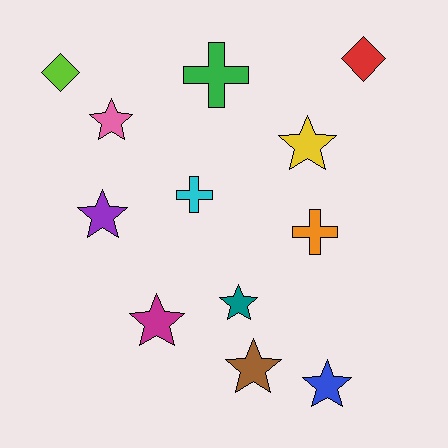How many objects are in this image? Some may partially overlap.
There are 12 objects.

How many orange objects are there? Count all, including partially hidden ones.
There is 1 orange object.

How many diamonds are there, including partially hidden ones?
There are 2 diamonds.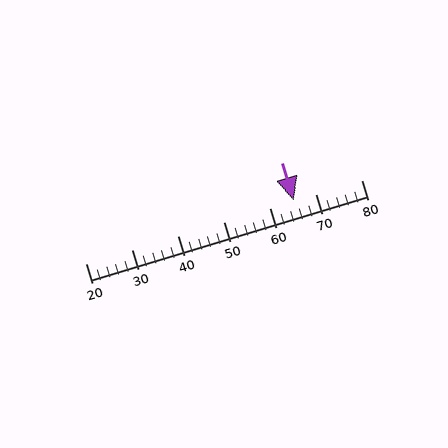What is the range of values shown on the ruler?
The ruler shows values from 20 to 80.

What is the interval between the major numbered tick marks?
The major tick marks are spaced 10 units apart.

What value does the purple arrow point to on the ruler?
The purple arrow points to approximately 65.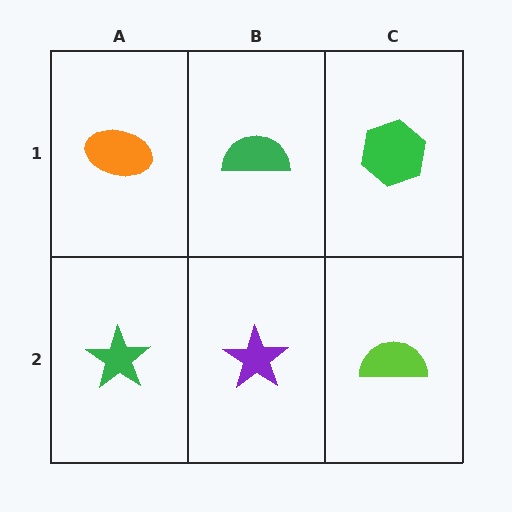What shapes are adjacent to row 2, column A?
An orange ellipse (row 1, column A), a purple star (row 2, column B).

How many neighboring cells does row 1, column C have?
2.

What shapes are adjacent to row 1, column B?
A purple star (row 2, column B), an orange ellipse (row 1, column A), a green hexagon (row 1, column C).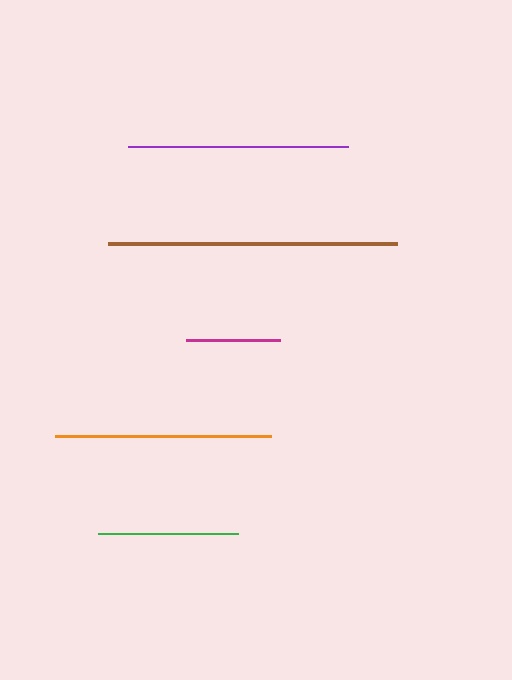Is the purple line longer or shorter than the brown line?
The brown line is longer than the purple line.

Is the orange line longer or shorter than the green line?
The orange line is longer than the green line.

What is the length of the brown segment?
The brown segment is approximately 289 pixels long.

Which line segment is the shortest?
The magenta line is the shortest at approximately 94 pixels.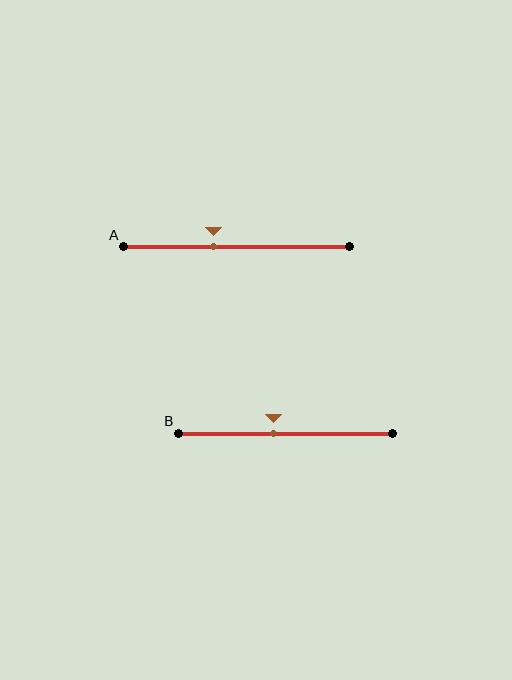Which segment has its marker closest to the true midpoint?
Segment B has its marker closest to the true midpoint.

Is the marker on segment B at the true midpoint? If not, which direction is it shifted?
No, the marker on segment B is shifted to the left by about 6% of the segment length.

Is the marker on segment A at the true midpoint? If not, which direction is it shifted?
No, the marker on segment A is shifted to the left by about 10% of the segment length.